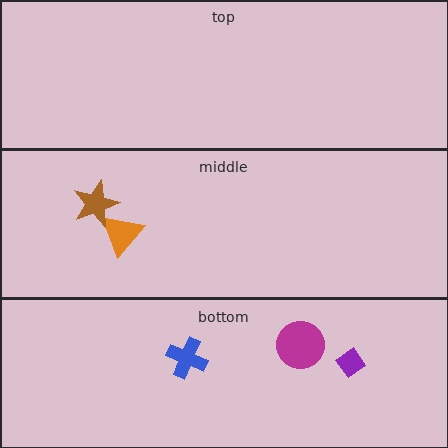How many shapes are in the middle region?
2.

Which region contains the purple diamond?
The bottom region.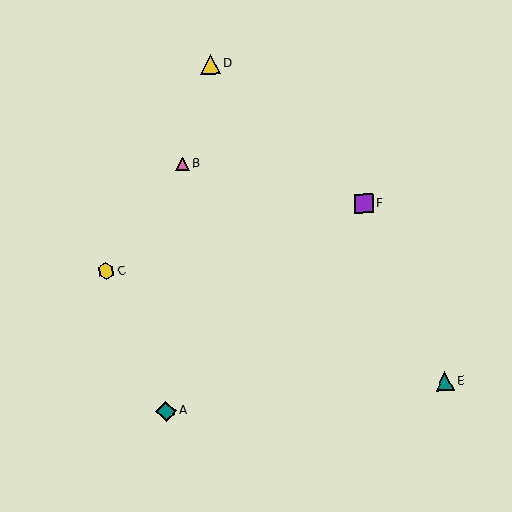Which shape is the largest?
The teal diamond (labeled A) is the largest.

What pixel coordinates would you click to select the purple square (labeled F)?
Click at (364, 204) to select the purple square F.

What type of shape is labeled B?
Shape B is a pink triangle.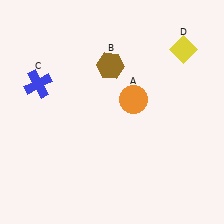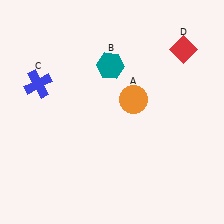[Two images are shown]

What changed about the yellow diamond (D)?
In Image 1, D is yellow. In Image 2, it changed to red.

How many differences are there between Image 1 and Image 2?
There are 2 differences between the two images.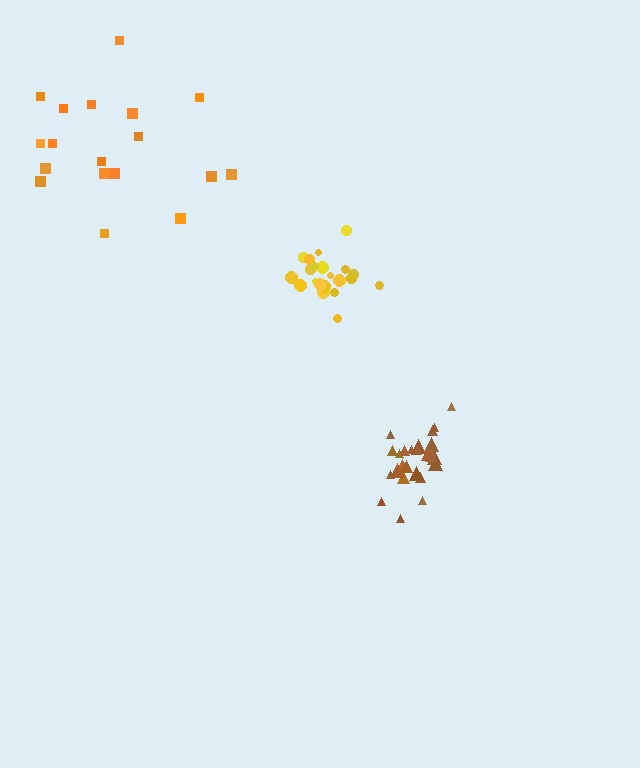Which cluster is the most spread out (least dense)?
Orange.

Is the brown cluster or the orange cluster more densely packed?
Brown.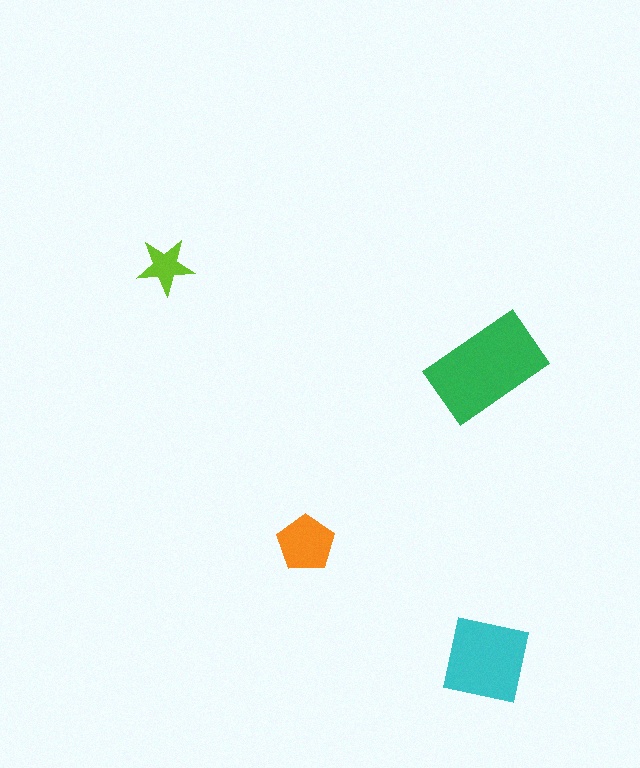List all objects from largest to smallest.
The green rectangle, the cyan square, the orange pentagon, the lime star.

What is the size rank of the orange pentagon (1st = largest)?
3rd.